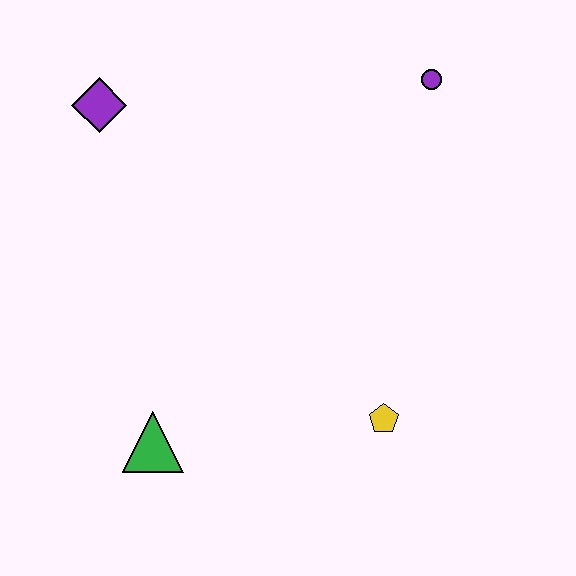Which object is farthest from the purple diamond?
The yellow pentagon is farthest from the purple diamond.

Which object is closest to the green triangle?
The yellow pentagon is closest to the green triangle.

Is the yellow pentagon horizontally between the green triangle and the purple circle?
Yes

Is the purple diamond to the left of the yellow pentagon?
Yes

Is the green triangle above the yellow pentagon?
No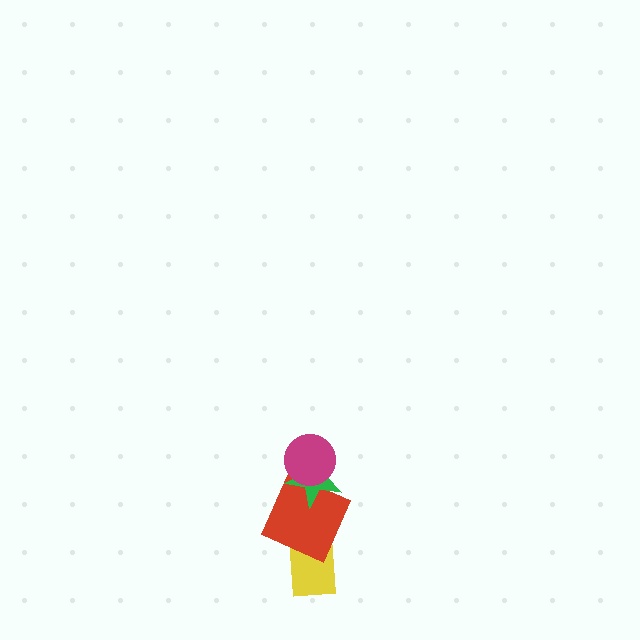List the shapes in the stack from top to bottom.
From top to bottom: the magenta circle, the green star, the red square, the yellow rectangle.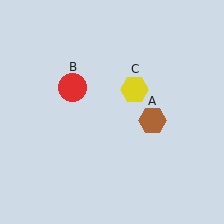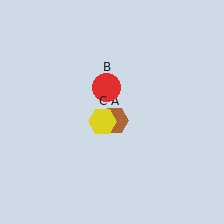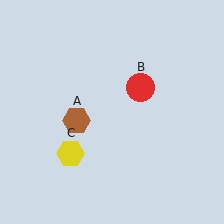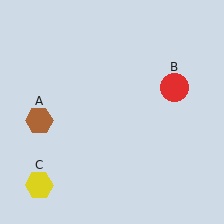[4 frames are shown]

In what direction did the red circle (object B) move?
The red circle (object B) moved right.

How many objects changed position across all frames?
3 objects changed position: brown hexagon (object A), red circle (object B), yellow hexagon (object C).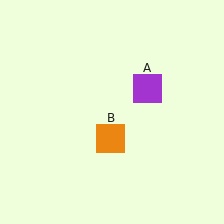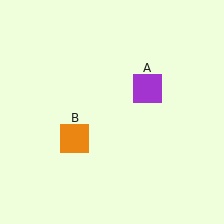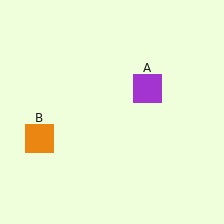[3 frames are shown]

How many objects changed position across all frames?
1 object changed position: orange square (object B).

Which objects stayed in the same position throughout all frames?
Purple square (object A) remained stationary.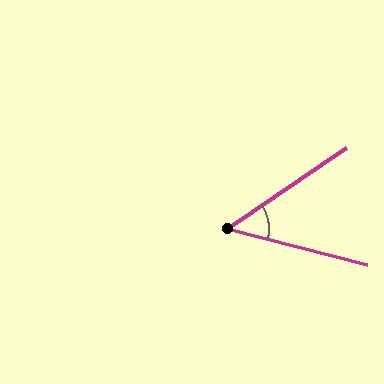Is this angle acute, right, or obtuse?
It is acute.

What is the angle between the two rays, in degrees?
Approximately 48 degrees.